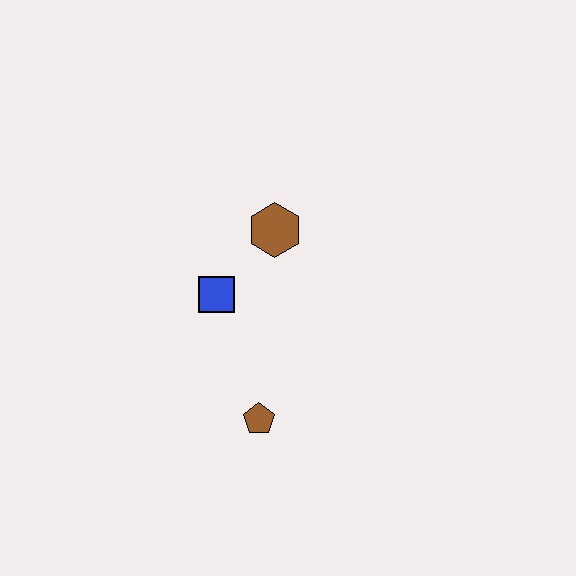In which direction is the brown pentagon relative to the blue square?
The brown pentagon is below the blue square.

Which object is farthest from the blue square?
The brown pentagon is farthest from the blue square.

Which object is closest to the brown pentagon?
The blue square is closest to the brown pentagon.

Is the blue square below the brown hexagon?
Yes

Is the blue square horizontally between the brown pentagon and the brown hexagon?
No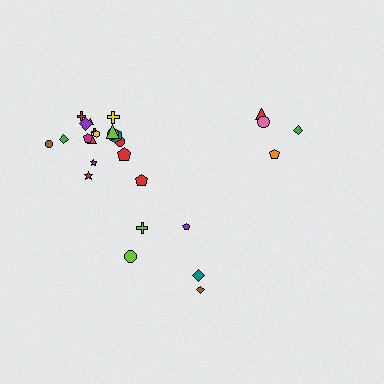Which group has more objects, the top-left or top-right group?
The top-left group.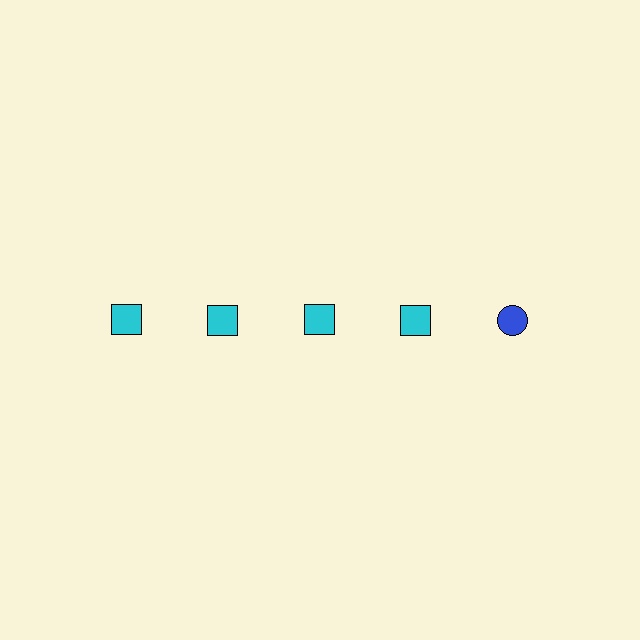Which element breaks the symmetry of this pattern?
The blue circle in the top row, rightmost column breaks the symmetry. All other shapes are cyan squares.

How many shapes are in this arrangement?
There are 5 shapes arranged in a grid pattern.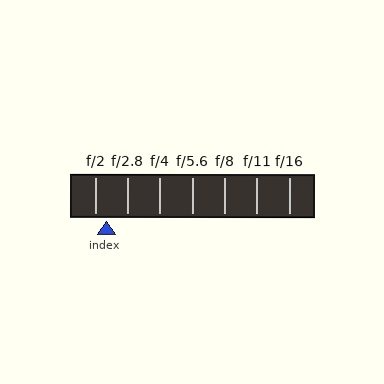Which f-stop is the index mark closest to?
The index mark is closest to f/2.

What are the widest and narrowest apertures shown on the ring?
The widest aperture shown is f/2 and the narrowest is f/16.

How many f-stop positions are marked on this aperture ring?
There are 7 f-stop positions marked.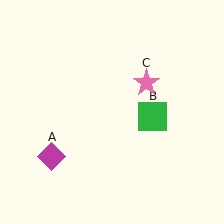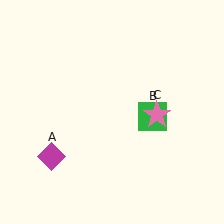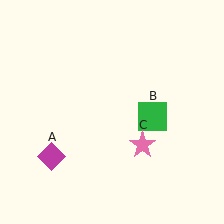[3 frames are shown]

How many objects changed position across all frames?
1 object changed position: pink star (object C).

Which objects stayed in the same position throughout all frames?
Magenta diamond (object A) and green square (object B) remained stationary.